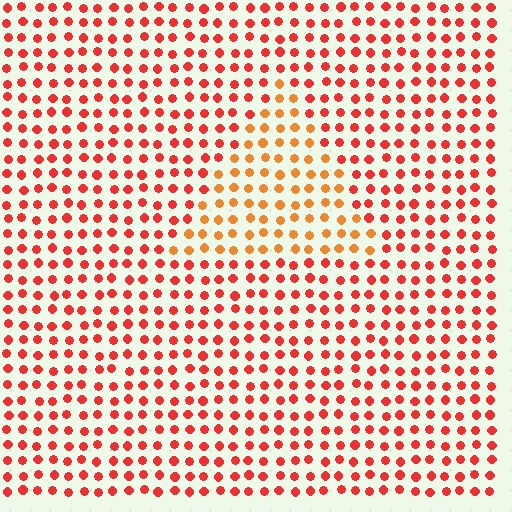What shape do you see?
I see a triangle.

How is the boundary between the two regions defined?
The boundary is defined purely by a slight shift in hue (about 29 degrees). Spacing, size, and orientation are identical on both sides.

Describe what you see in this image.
The image is filled with small red elements in a uniform arrangement. A triangle-shaped region is visible where the elements are tinted to a slightly different hue, forming a subtle color boundary.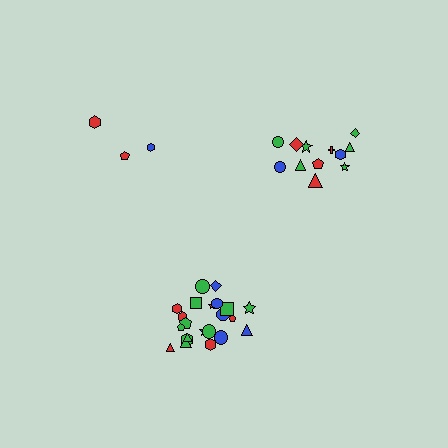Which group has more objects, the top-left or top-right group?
The top-right group.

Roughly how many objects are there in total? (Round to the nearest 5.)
Roughly 35 objects in total.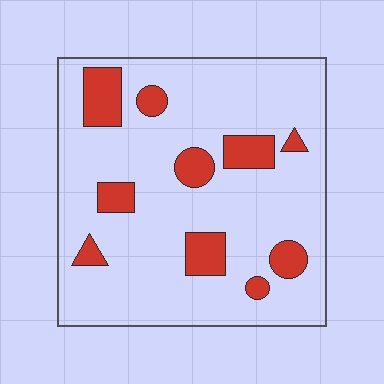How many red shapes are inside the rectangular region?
10.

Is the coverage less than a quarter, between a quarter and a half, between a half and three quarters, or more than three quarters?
Less than a quarter.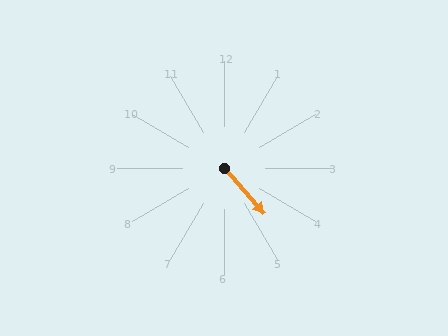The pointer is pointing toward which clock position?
Roughly 5 o'clock.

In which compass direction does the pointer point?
Southeast.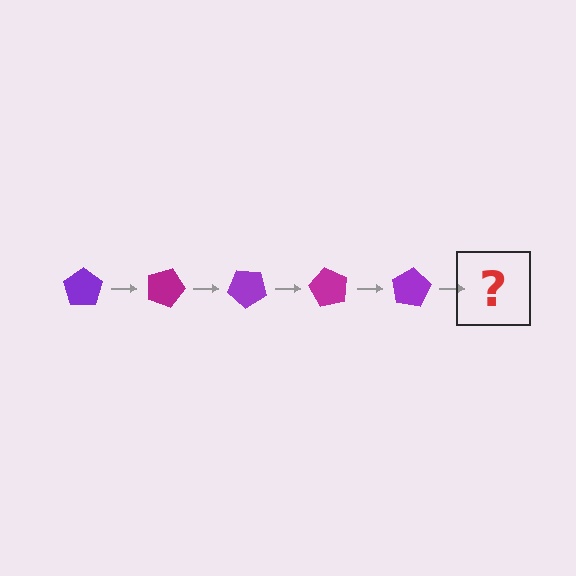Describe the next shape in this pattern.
It should be a magenta pentagon, rotated 100 degrees from the start.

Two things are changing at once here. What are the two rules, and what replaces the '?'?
The two rules are that it rotates 20 degrees each step and the color cycles through purple and magenta. The '?' should be a magenta pentagon, rotated 100 degrees from the start.